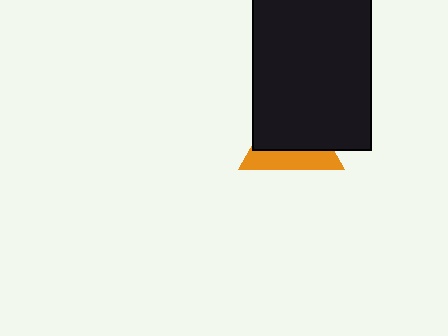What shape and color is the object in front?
The object in front is a black rectangle.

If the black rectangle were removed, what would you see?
You would see the complete orange triangle.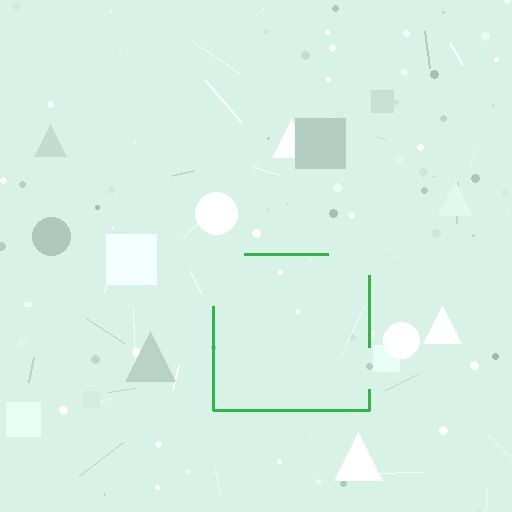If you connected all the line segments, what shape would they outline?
They would outline a square.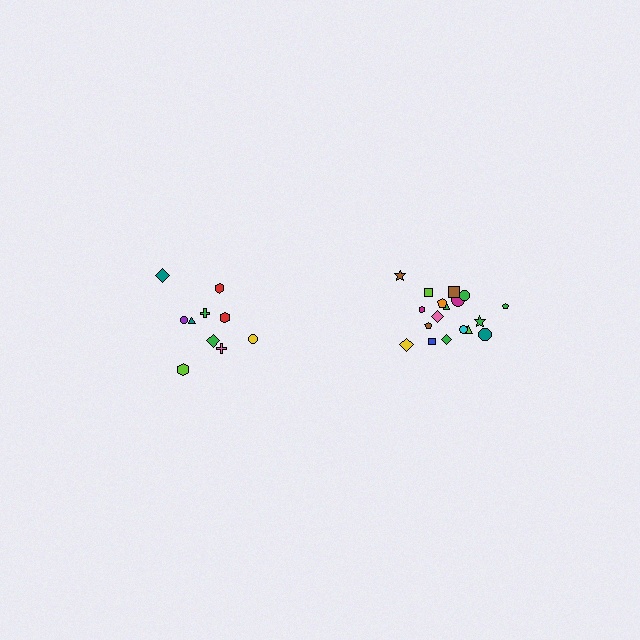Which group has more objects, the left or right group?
The right group.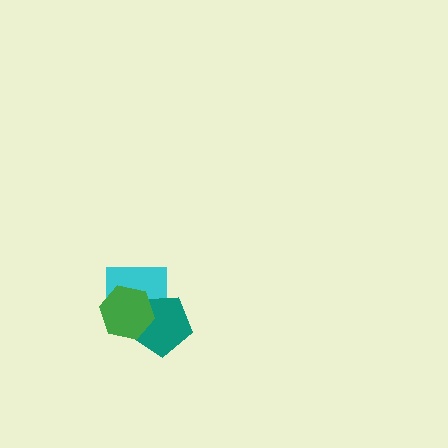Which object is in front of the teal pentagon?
The green hexagon is in front of the teal pentagon.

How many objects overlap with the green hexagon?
2 objects overlap with the green hexagon.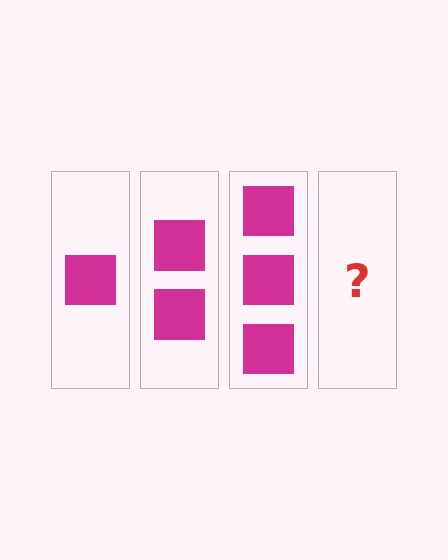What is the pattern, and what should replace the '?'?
The pattern is that each step adds one more square. The '?' should be 4 squares.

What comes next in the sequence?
The next element should be 4 squares.